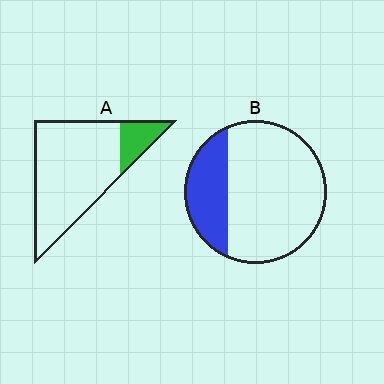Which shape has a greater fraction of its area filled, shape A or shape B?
Shape B.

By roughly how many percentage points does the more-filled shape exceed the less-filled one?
By roughly 10 percentage points (B over A).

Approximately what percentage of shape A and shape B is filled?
A is approximately 15% and B is approximately 25%.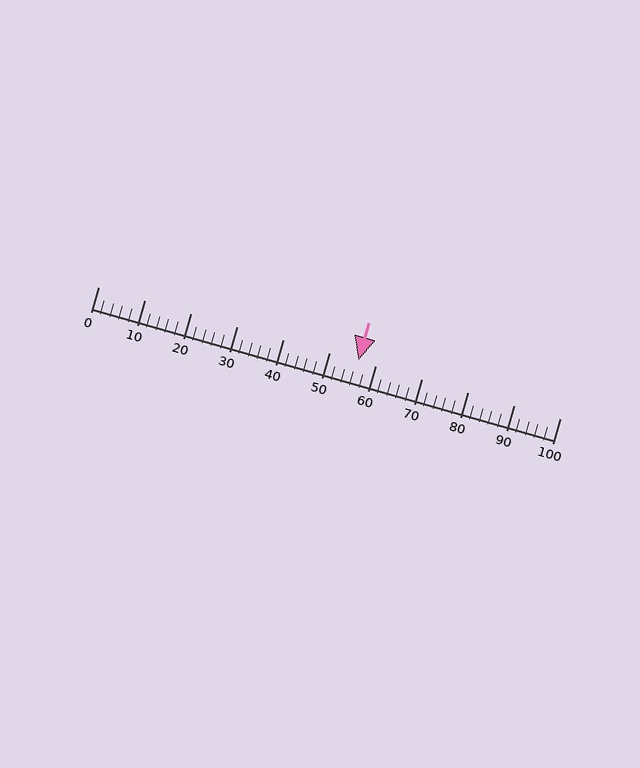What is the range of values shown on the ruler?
The ruler shows values from 0 to 100.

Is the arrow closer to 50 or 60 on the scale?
The arrow is closer to 60.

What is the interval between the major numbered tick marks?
The major tick marks are spaced 10 units apart.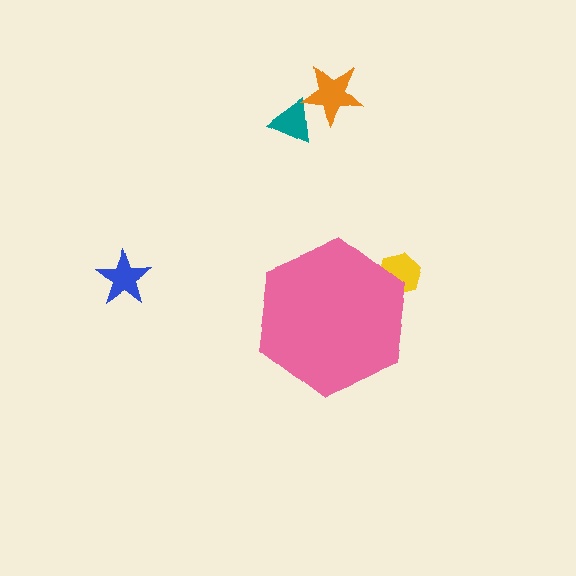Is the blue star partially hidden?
No, the blue star is fully visible.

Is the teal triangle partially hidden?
No, the teal triangle is fully visible.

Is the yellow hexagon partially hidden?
Yes, the yellow hexagon is partially hidden behind the pink hexagon.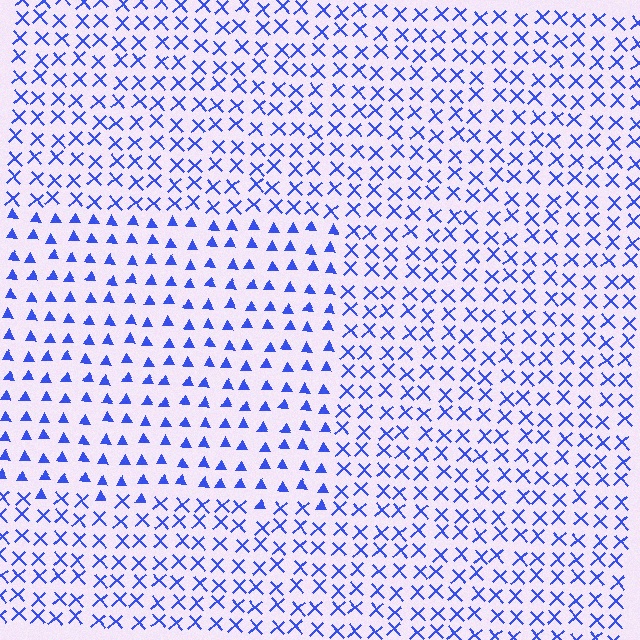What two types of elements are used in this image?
The image uses triangles inside the rectangle region and X marks outside it.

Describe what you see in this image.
The image is filled with small blue elements arranged in a uniform grid. A rectangle-shaped region contains triangles, while the surrounding area contains X marks. The boundary is defined purely by the change in element shape.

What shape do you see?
I see a rectangle.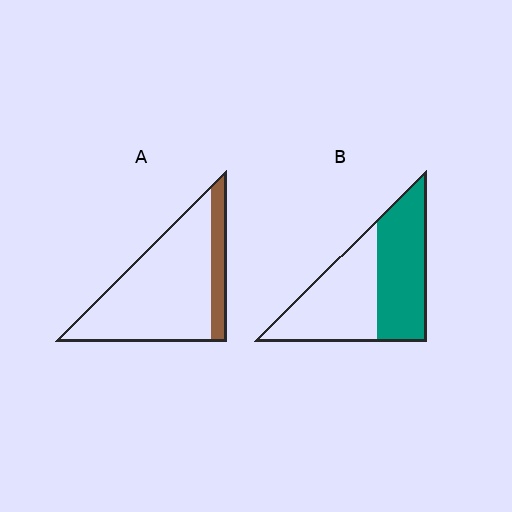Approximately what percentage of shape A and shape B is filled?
A is approximately 20% and B is approximately 50%.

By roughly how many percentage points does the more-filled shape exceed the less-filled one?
By roughly 30 percentage points (B over A).